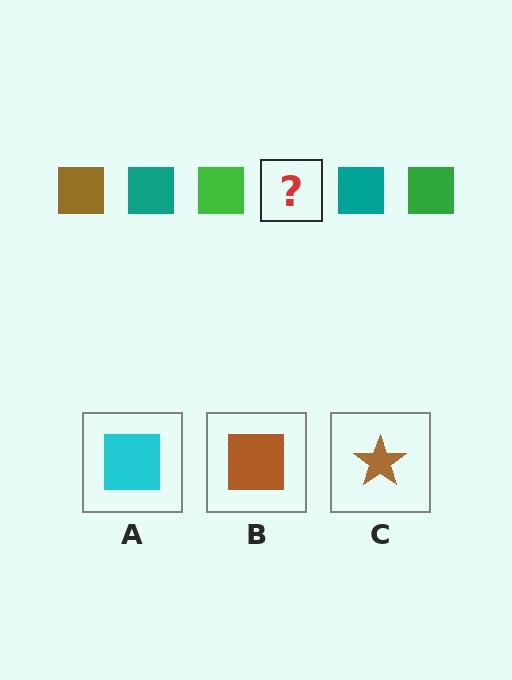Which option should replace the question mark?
Option B.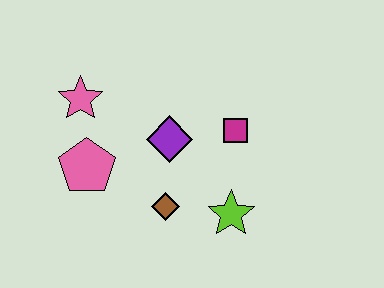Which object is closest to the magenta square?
The purple diamond is closest to the magenta square.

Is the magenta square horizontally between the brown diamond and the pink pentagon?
No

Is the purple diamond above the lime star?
Yes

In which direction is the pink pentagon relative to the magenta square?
The pink pentagon is to the left of the magenta square.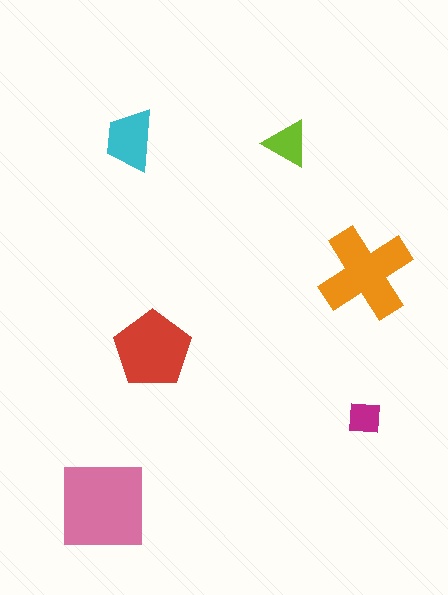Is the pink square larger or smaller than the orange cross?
Larger.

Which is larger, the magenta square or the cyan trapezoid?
The cyan trapezoid.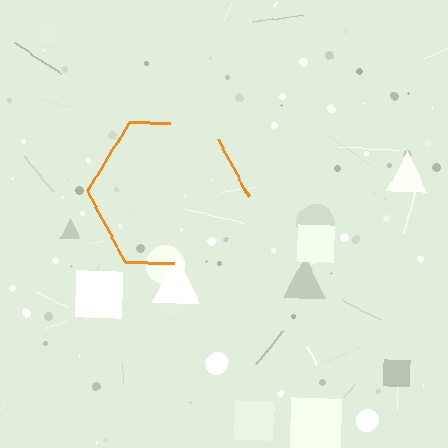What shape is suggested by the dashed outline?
The dashed outline suggests a hexagon.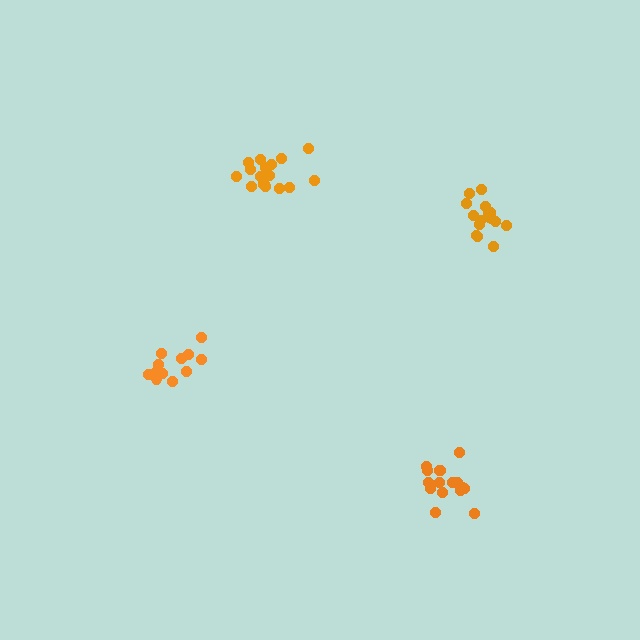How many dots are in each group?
Group 1: 17 dots, Group 2: 15 dots, Group 3: 12 dots, Group 4: 16 dots (60 total).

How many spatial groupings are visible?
There are 4 spatial groupings.